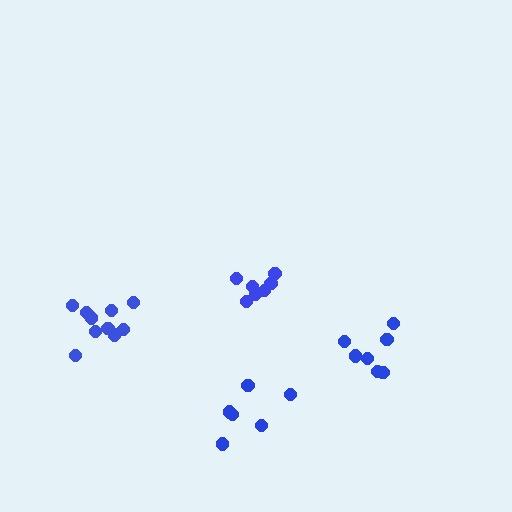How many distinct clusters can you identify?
There are 4 distinct clusters.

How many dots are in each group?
Group 1: 10 dots, Group 2: 6 dots, Group 3: 7 dots, Group 4: 7 dots (30 total).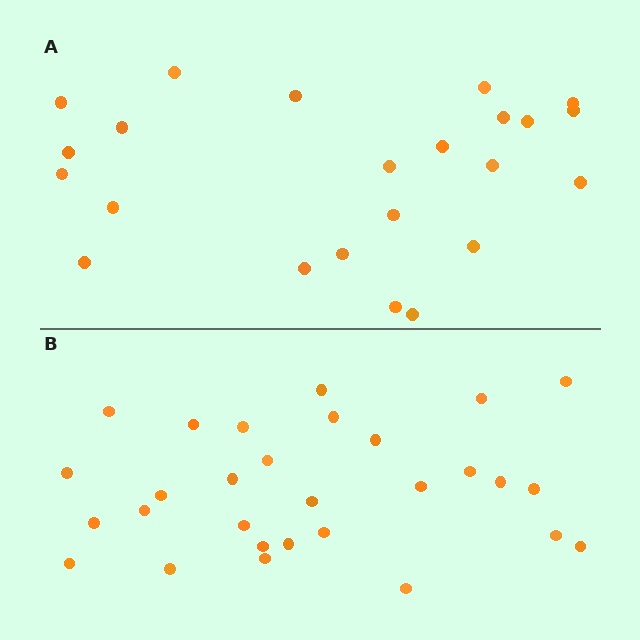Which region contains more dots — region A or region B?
Region B (the bottom region) has more dots.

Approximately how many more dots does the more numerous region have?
Region B has about 6 more dots than region A.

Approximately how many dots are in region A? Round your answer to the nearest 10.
About 20 dots. (The exact count is 23, which rounds to 20.)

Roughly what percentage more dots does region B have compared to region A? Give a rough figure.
About 25% more.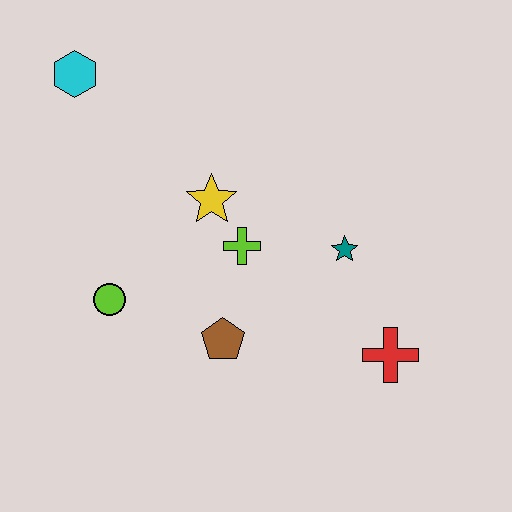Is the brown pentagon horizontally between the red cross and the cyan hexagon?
Yes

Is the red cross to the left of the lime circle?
No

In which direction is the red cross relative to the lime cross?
The red cross is to the right of the lime cross.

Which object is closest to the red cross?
The teal star is closest to the red cross.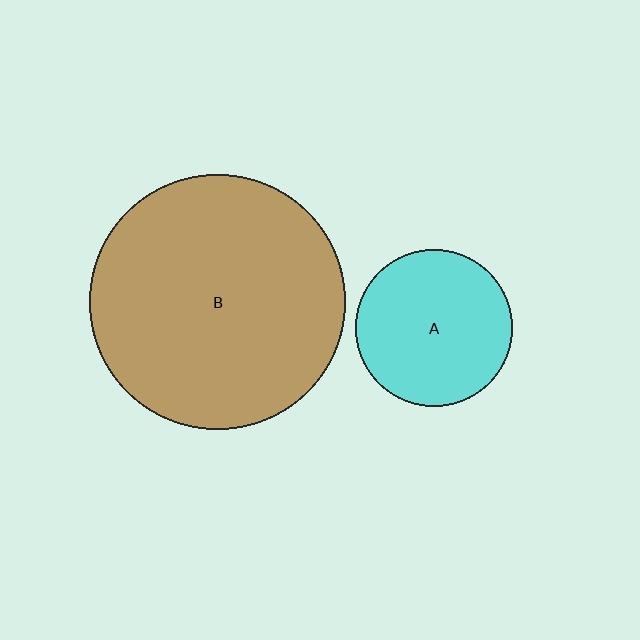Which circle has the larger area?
Circle B (brown).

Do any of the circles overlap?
No, none of the circles overlap.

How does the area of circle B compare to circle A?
Approximately 2.6 times.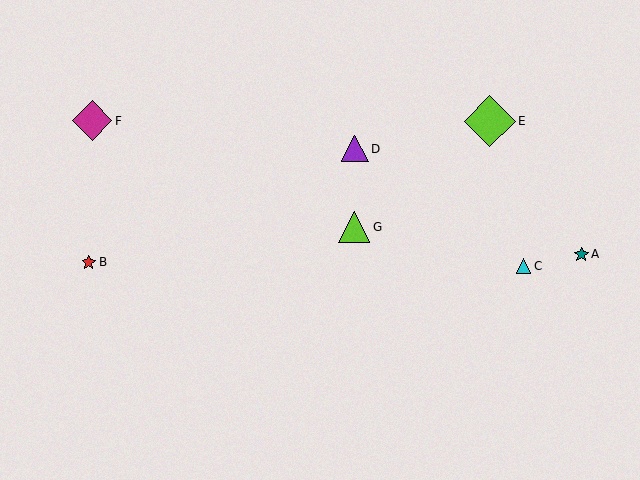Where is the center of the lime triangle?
The center of the lime triangle is at (354, 227).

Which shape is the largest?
The lime diamond (labeled E) is the largest.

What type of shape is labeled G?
Shape G is a lime triangle.